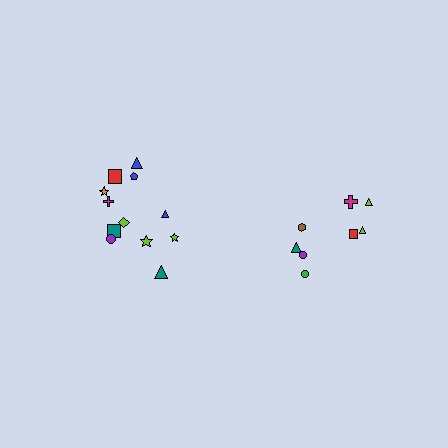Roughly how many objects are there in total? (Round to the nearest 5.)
Roughly 20 objects in total.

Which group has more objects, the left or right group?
The left group.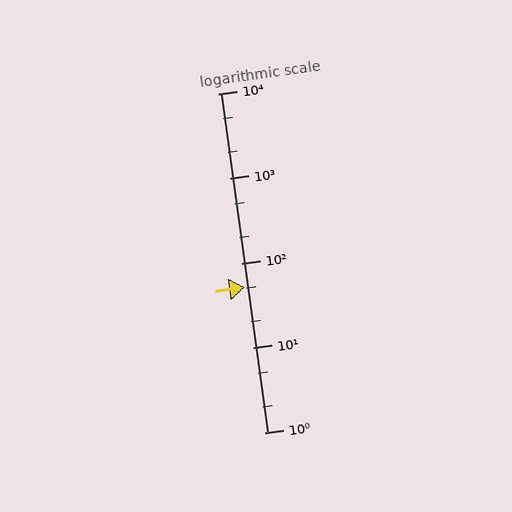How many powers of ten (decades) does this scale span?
The scale spans 4 decades, from 1 to 10000.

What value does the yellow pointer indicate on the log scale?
The pointer indicates approximately 52.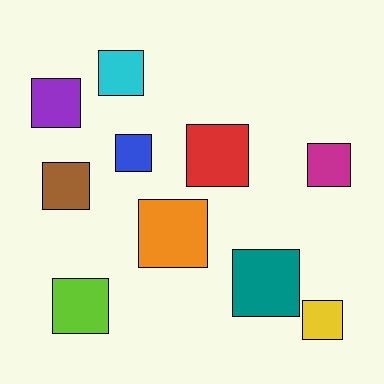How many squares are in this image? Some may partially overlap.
There are 10 squares.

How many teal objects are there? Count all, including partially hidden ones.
There is 1 teal object.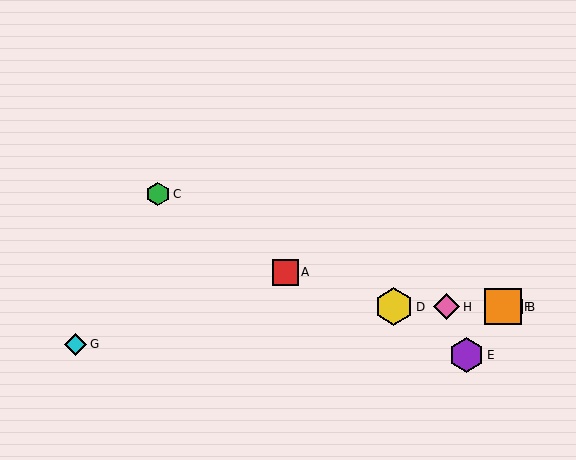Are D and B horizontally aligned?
Yes, both are at y≈307.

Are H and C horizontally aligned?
No, H is at y≈307 and C is at y≈194.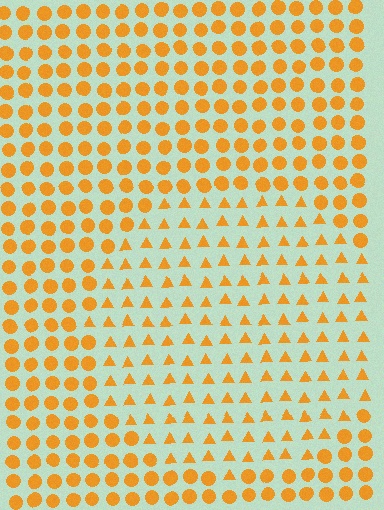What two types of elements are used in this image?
The image uses triangles inside the circle region and circles outside it.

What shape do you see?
I see a circle.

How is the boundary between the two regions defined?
The boundary is defined by a change in element shape: triangles inside vs. circles outside. All elements share the same color and spacing.